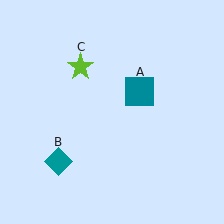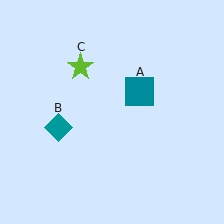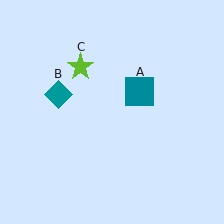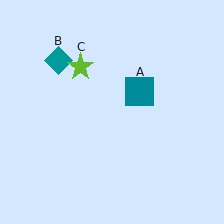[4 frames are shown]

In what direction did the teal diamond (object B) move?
The teal diamond (object B) moved up.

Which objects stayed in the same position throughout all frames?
Teal square (object A) and lime star (object C) remained stationary.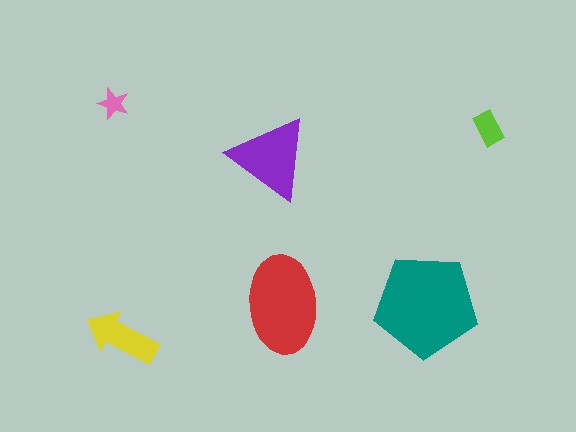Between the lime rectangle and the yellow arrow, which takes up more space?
The yellow arrow.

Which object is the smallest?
The pink star.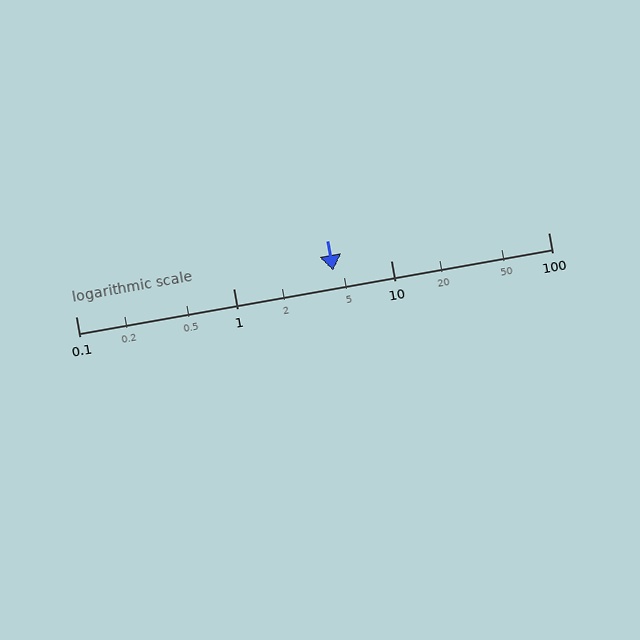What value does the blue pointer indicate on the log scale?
The pointer indicates approximately 4.3.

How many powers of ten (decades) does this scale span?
The scale spans 3 decades, from 0.1 to 100.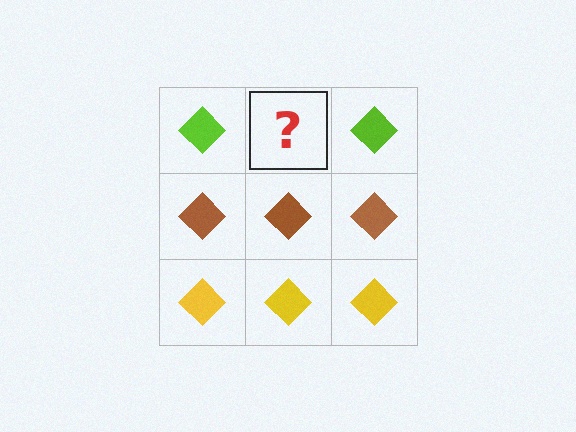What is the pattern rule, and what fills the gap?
The rule is that each row has a consistent color. The gap should be filled with a lime diamond.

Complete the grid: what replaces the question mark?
The question mark should be replaced with a lime diamond.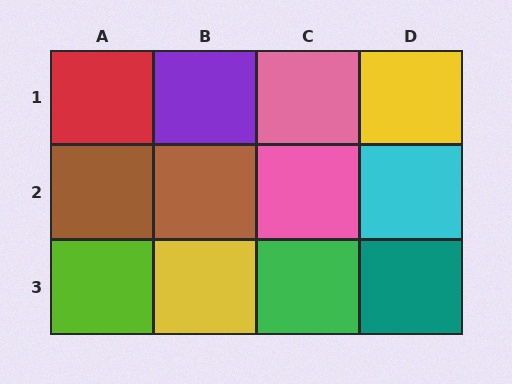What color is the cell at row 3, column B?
Yellow.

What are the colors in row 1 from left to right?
Red, purple, pink, yellow.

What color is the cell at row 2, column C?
Pink.